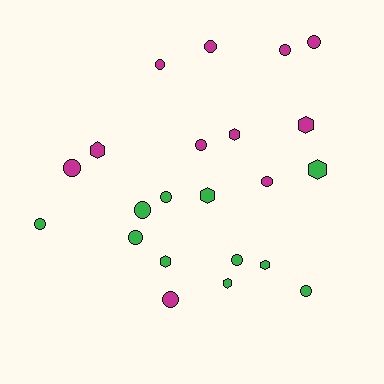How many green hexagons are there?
There are 5 green hexagons.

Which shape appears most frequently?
Circle, with 14 objects.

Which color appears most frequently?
Magenta, with 11 objects.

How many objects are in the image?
There are 22 objects.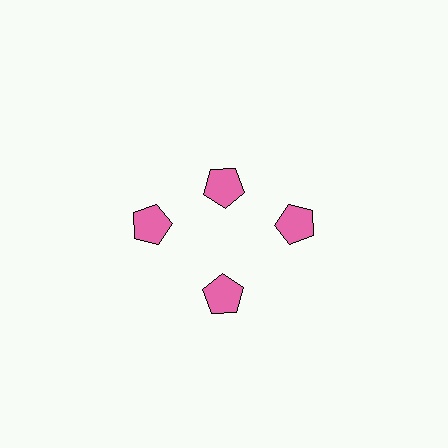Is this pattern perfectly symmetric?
No. The 4 pink pentagons are arranged in a ring, but one element near the 12 o'clock position is pulled inward toward the center, breaking the 4-fold rotational symmetry.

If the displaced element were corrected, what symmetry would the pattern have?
It would have 4-fold rotational symmetry — the pattern would map onto itself every 90 degrees.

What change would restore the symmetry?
The symmetry would be restored by moving it outward, back onto the ring so that all 4 pentagons sit at equal angles and equal distance from the center.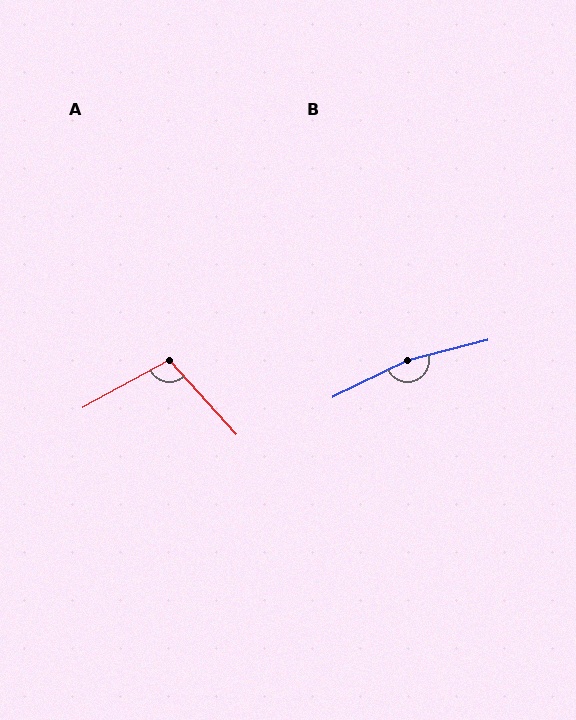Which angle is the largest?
B, at approximately 168 degrees.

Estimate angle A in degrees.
Approximately 103 degrees.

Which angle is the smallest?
A, at approximately 103 degrees.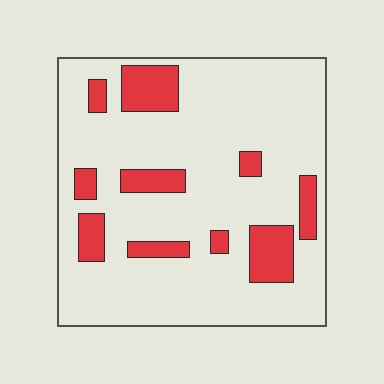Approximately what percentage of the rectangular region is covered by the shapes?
Approximately 20%.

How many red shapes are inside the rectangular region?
10.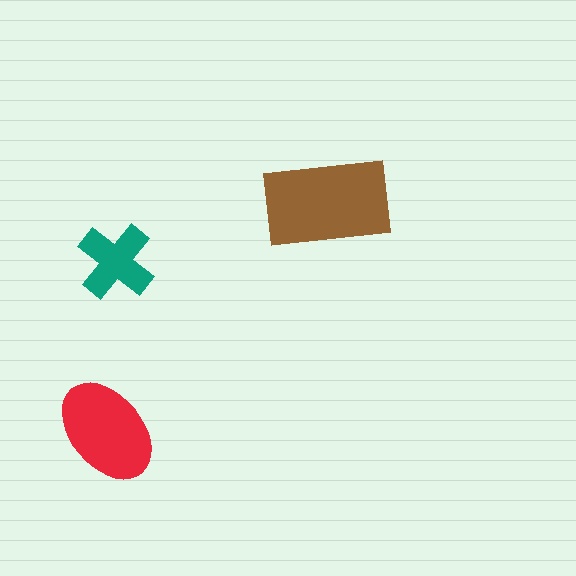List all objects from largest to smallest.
The brown rectangle, the red ellipse, the teal cross.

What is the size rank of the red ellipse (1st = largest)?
2nd.